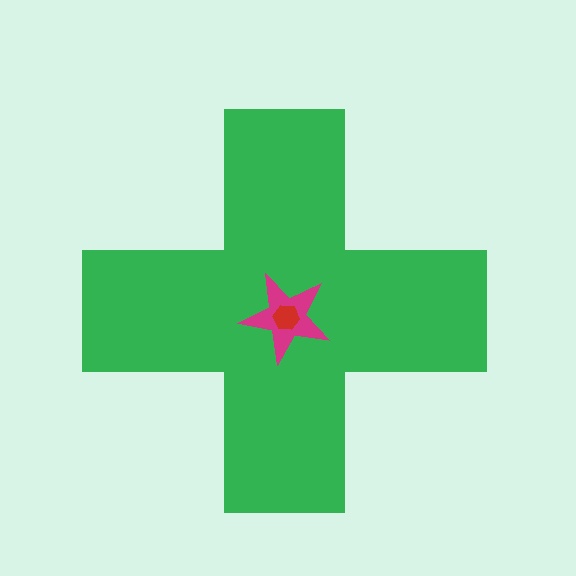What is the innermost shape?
The red hexagon.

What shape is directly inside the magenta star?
The red hexagon.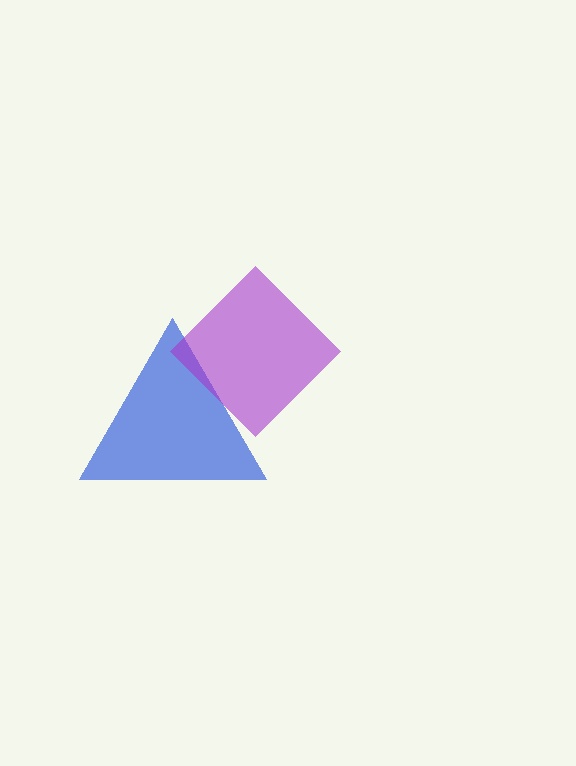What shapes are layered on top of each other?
The layered shapes are: a blue triangle, a purple diamond.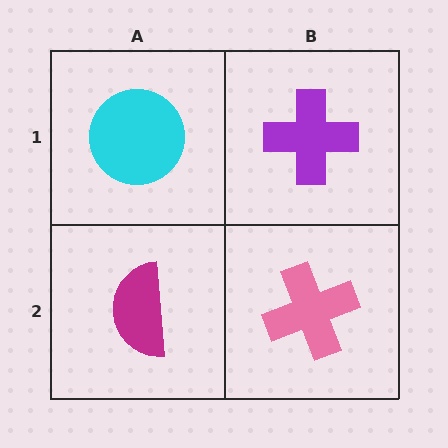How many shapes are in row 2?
2 shapes.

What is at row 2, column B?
A pink cross.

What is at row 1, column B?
A purple cross.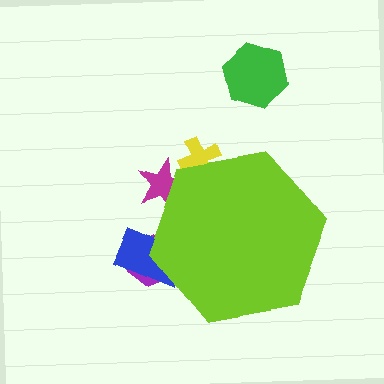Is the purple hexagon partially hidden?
Yes, the purple hexagon is partially hidden behind the lime hexagon.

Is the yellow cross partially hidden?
Yes, the yellow cross is partially hidden behind the lime hexagon.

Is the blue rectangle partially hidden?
Yes, the blue rectangle is partially hidden behind the lime hexagon.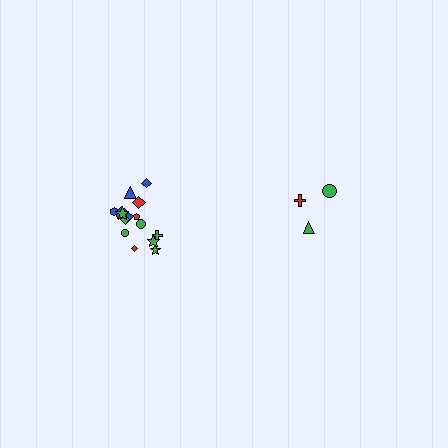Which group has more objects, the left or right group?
The left group.